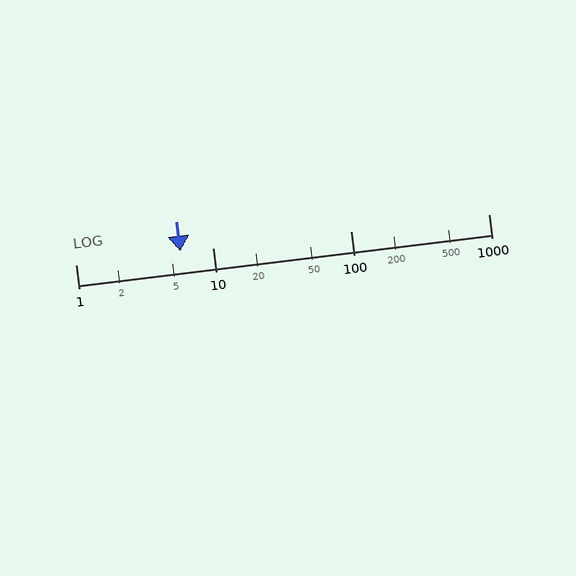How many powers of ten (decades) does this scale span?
The scale spans 3 decades, from 1 to 1000.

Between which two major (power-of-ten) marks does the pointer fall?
The pointer is between 1 and 10.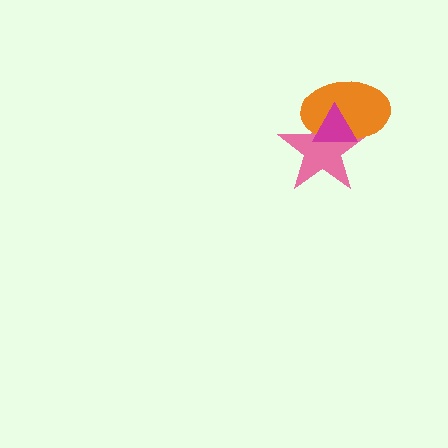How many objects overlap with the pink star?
2 objects overlap with the pink star.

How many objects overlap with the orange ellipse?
2 objects overlap with the orange ellipse.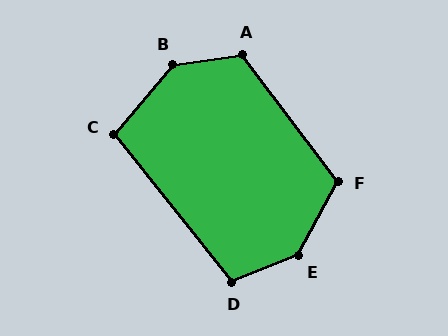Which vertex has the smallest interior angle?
C, at approximately 101 degrees.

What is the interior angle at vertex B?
Approximately 139 degrees (obtuse).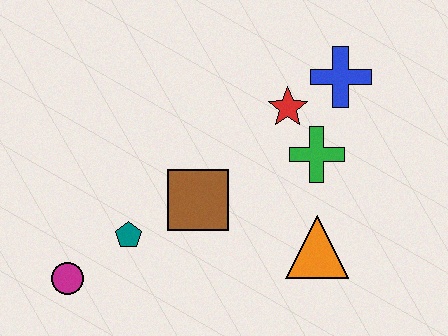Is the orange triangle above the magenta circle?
Yes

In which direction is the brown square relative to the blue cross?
The brown square is to the left of the blue cross.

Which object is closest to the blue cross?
The red star is closest to the blue cross.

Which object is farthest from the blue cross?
The magenta circle is farthest from the blue cross.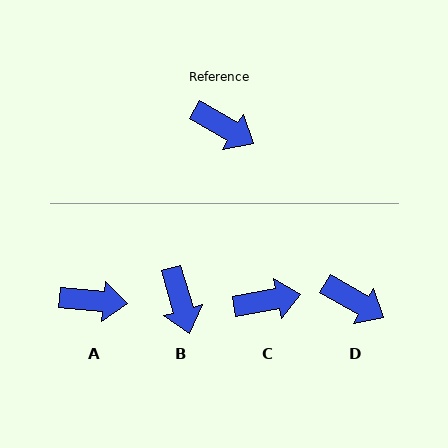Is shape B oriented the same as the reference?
No, it is off by about 44 degrees.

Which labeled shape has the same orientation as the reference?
D.